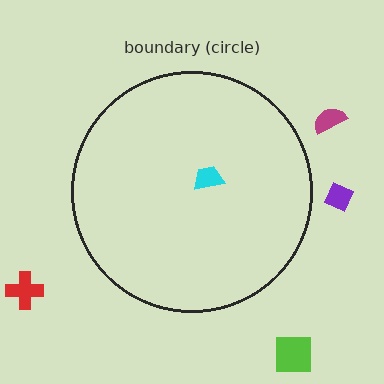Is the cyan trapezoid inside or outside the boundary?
Inside.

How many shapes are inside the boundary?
1 inside, 4 outside.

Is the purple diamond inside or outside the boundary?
Outside.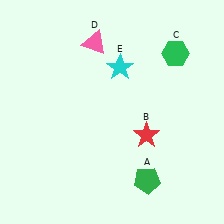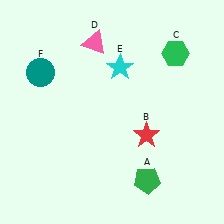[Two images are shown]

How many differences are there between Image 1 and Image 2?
There is 1 difference between the two images.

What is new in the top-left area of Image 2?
A teal circle (F) was added in the top-left area of Image 2.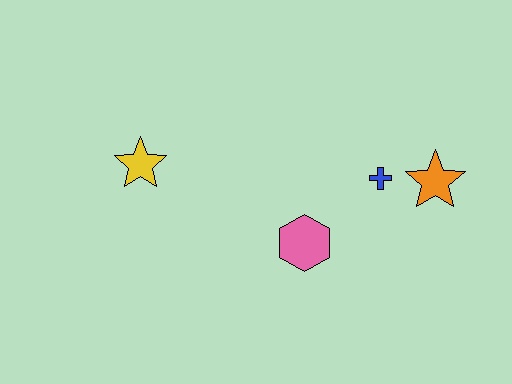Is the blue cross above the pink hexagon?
Yes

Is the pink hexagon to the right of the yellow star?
Yes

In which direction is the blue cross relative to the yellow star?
The blue cross is to the right of the yellow star.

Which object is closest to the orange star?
The blue cross is closest to the orange star.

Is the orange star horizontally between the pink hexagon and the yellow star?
No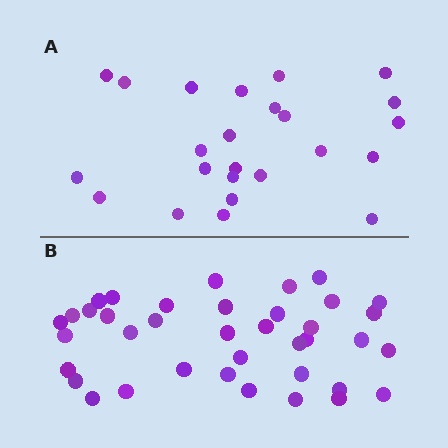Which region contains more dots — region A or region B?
Region B (the bottom region) has more dots.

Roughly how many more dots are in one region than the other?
Region B has approximately 15 more dots than region A.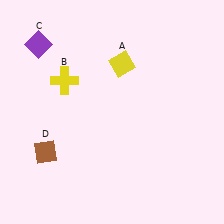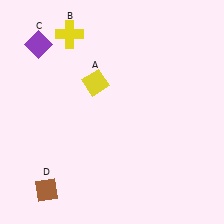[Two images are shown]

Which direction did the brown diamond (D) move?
The brown diamond (D) moved down.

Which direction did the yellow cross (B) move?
The yellow cross (B) moved up.